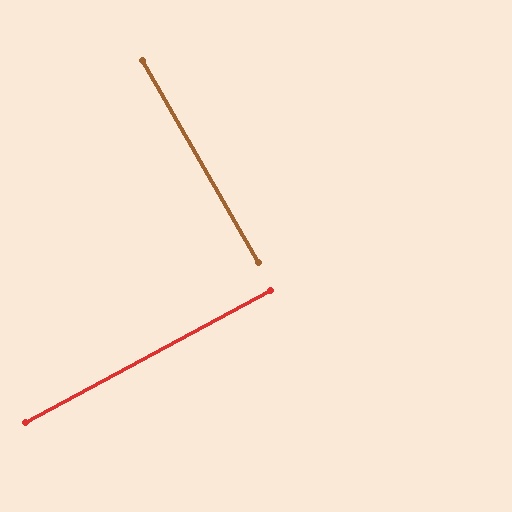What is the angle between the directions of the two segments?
Approximately 88 degrees.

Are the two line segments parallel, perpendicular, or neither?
Perpendicular — they meet at approximately 88°.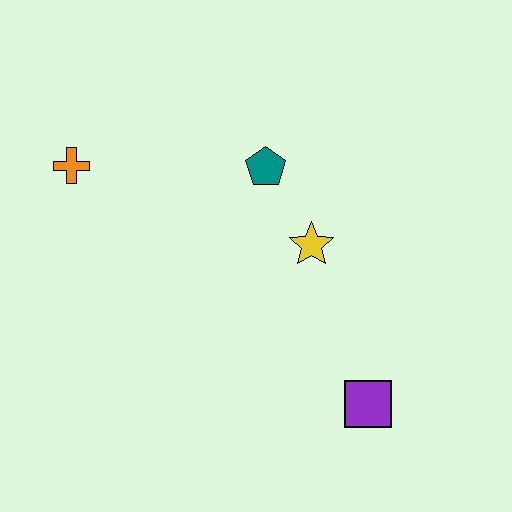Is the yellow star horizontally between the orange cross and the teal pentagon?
No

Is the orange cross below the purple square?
No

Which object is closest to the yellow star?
The teal pentagon is closest to the yellow star.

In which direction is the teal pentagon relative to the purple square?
The teal pentagon is above the purple square.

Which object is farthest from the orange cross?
The purple square is farthest from the orange cross.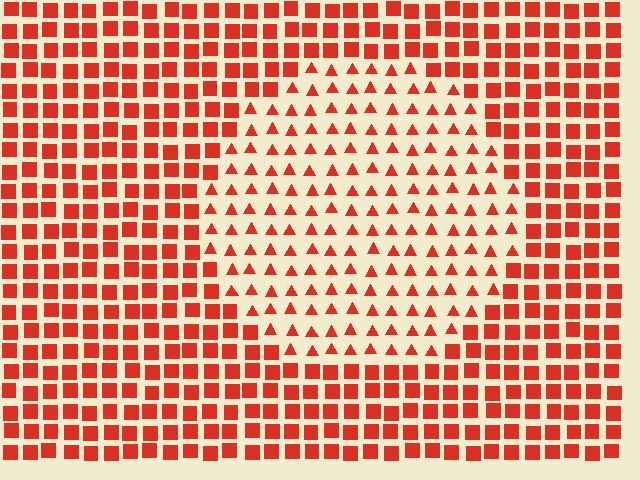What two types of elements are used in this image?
The image uses triangles inside the circle region and squares outside it.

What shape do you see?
I see a circle.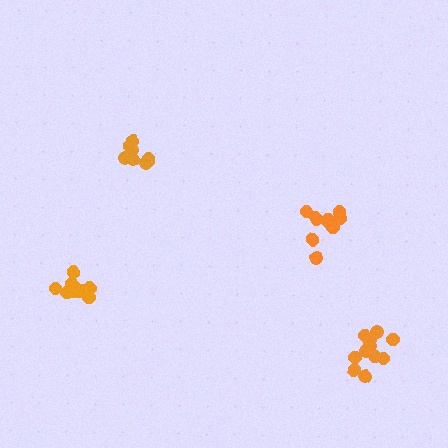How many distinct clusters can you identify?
There are 4 distinct clusters.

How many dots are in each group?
Group 1: 10 dots, Group 2: 14 dots, Group 3: 8 dots, Group 4: 12 dots (44 total).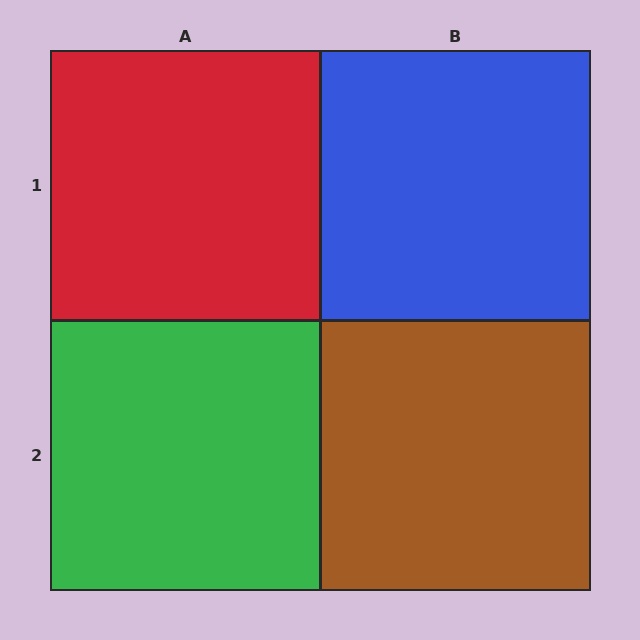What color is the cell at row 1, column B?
Blue.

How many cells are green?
1 cell is green.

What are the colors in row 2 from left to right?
Green, brown.